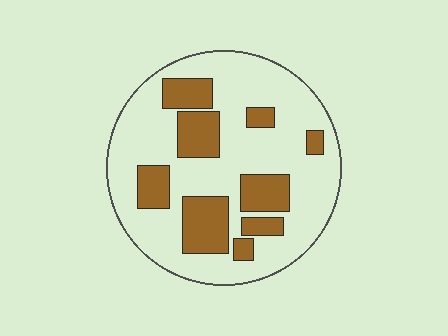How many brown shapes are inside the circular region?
9.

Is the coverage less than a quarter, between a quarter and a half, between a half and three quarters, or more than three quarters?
Between a quarter and a half.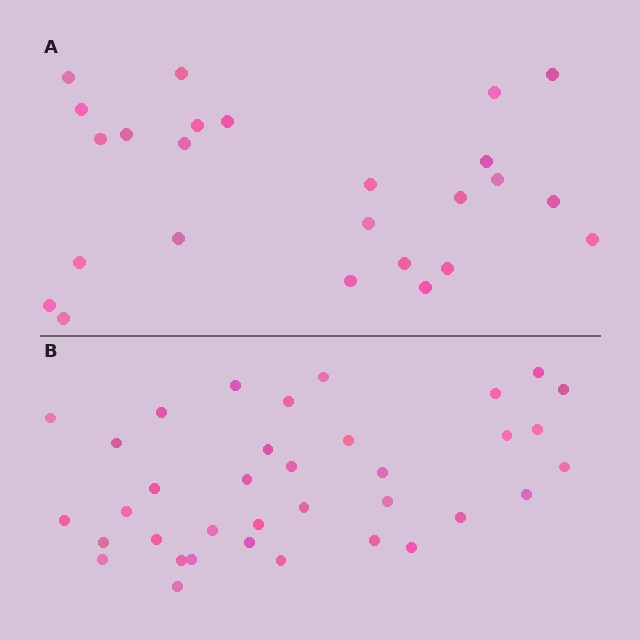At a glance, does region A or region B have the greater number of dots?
Region B (the bottom region) has more dots.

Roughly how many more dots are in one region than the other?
Region B has roughly 12 or so more dots than region A.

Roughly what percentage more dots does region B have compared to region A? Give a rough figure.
About 45% more.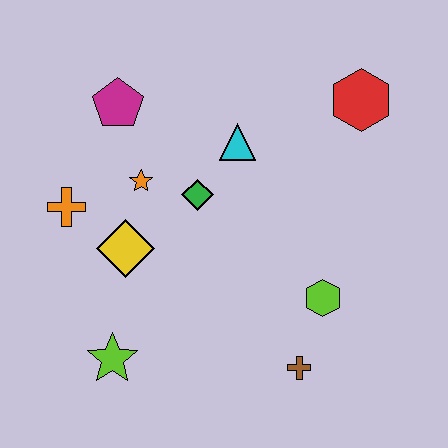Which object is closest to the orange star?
The green diamond is closest to the orange star.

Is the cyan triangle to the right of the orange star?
Yes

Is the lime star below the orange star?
Yes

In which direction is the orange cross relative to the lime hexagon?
The orange cross is to the left of the lime hexagon.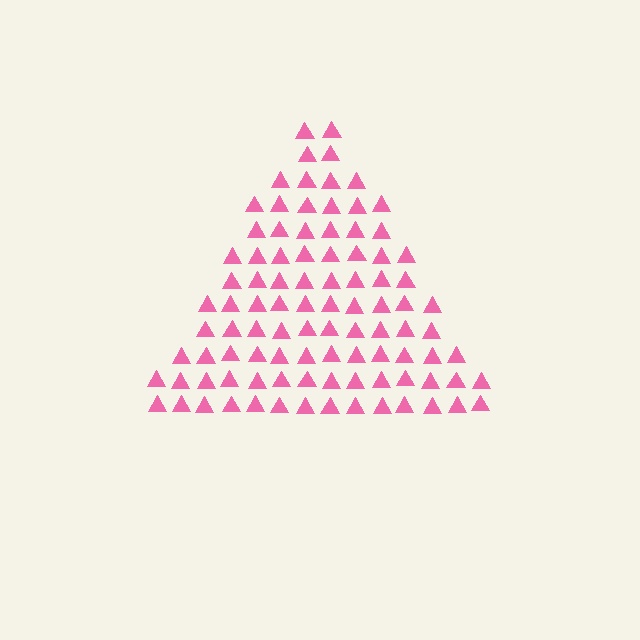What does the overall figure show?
The overall figure shows a triangle.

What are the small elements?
The small elements are triangles.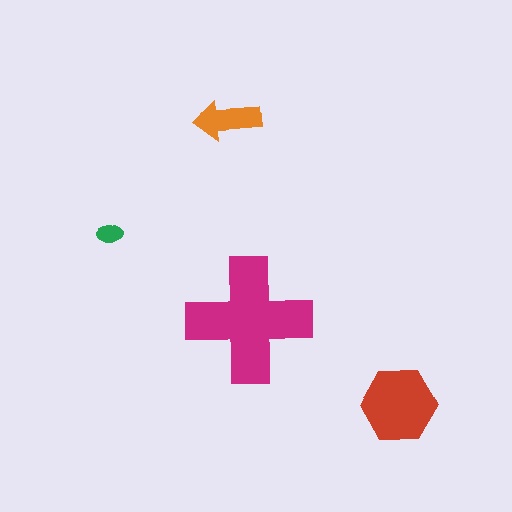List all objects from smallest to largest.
The green ellipse, the orange arrow, the red hexagon, the magenta cross.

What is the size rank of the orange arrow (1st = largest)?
3rd.